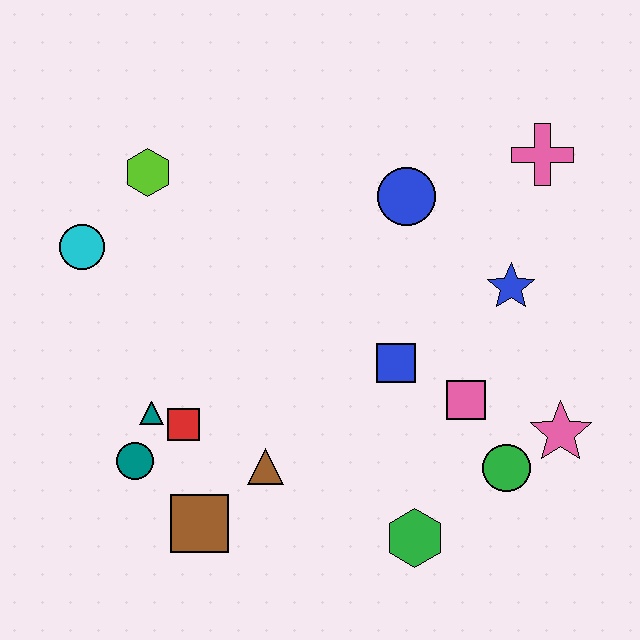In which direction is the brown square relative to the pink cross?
The brown square is below the pink cross.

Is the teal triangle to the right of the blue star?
No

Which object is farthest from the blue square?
The cyan circle is farthest from the blue square.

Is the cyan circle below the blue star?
No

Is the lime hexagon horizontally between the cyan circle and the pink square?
Yes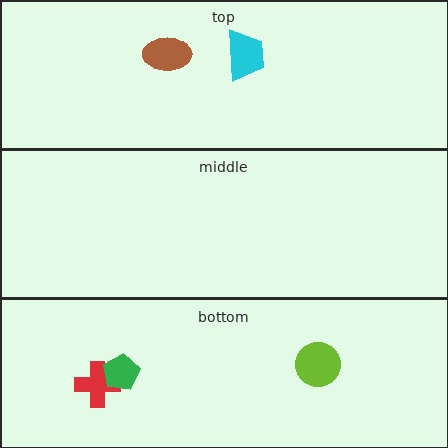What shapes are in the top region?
The cyan trapezoid, the brown ellipse.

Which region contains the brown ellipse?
The top region.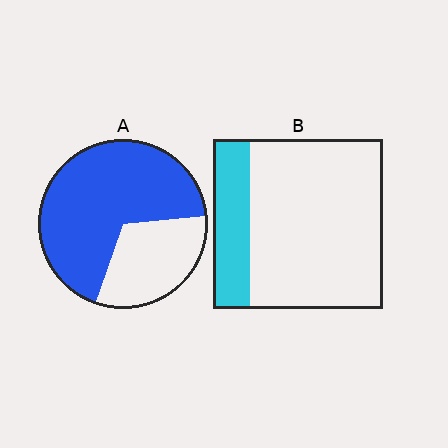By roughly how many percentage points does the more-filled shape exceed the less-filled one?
By roughly 45 percentage points (A over B).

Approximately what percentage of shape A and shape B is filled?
A is approximately 70% and B is approximately 20%.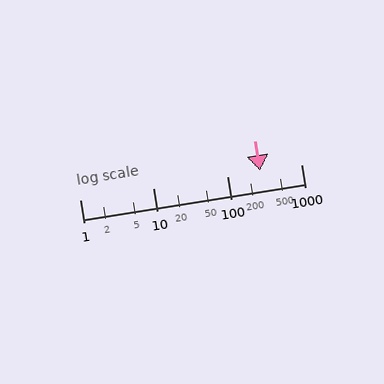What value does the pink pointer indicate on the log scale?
The pointer indicates approximately 280.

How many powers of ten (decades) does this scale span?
The scale spans 3 decades, from 1 to 1000.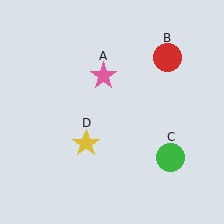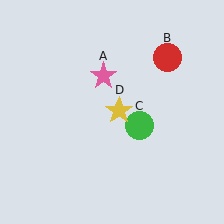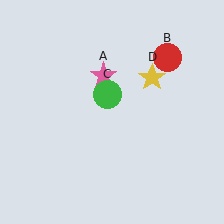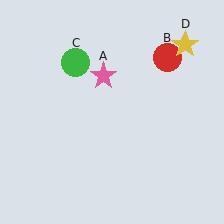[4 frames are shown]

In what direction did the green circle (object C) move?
The green circle (object C) moved up and to the left.